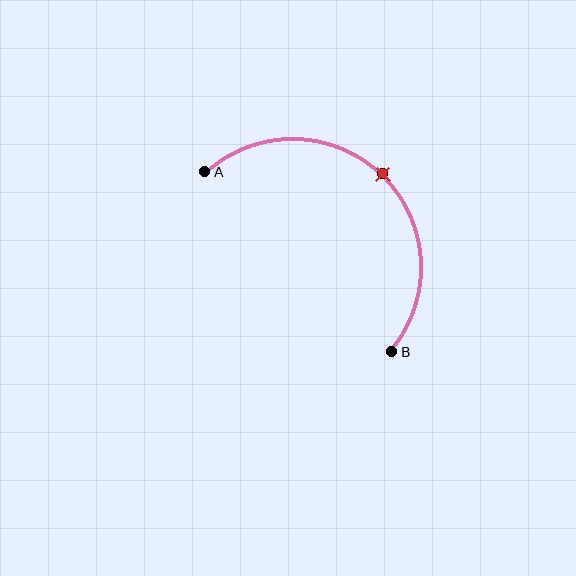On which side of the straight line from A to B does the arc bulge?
The arc bulges above and to the right of the straight line connecting A and B.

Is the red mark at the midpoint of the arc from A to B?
Yes. The red mark lies on the arc at equal arc-length from both A and B — it is the arc midpoint.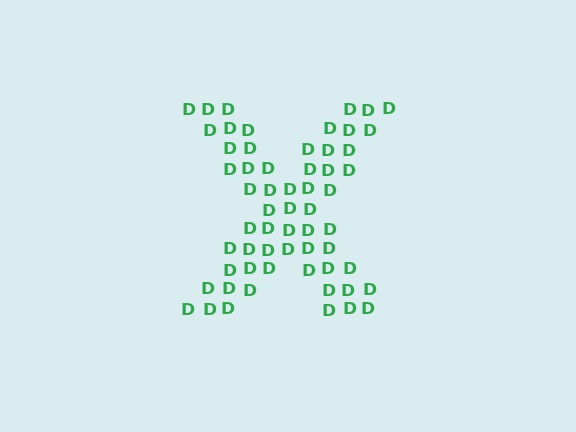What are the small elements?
The small elements are letter D's.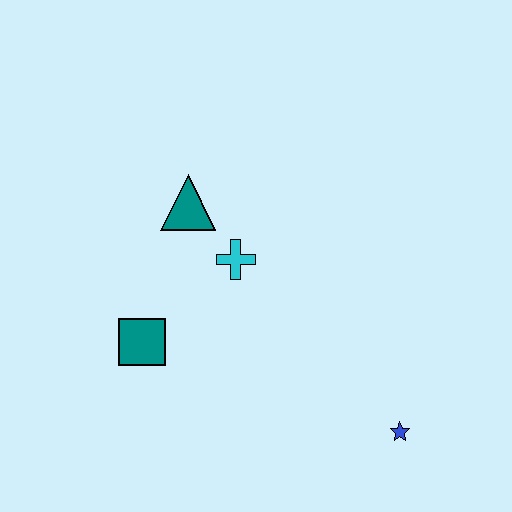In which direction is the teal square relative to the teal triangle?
The teal square is below the teal triangle.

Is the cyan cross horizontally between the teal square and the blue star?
Yes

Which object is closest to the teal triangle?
The cyan cross is closest to the teal triangle.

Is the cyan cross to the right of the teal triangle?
Yes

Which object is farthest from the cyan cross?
The blue star is farthest from the cyan cross.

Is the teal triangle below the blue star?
No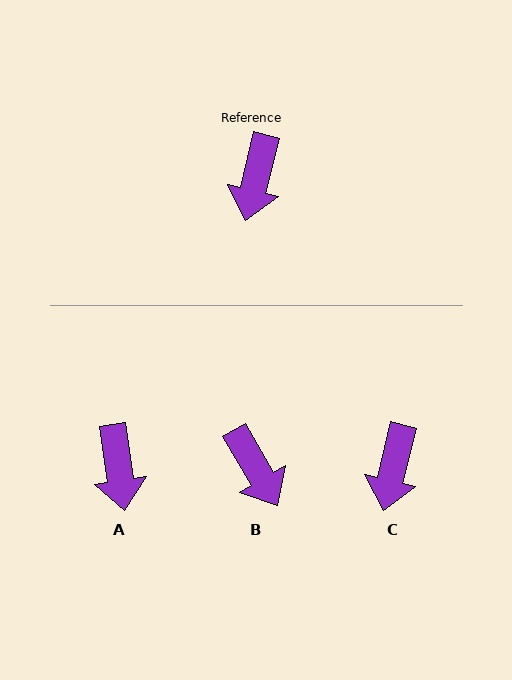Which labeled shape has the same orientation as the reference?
C.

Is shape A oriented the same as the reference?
No, it is off by about 22 degrees.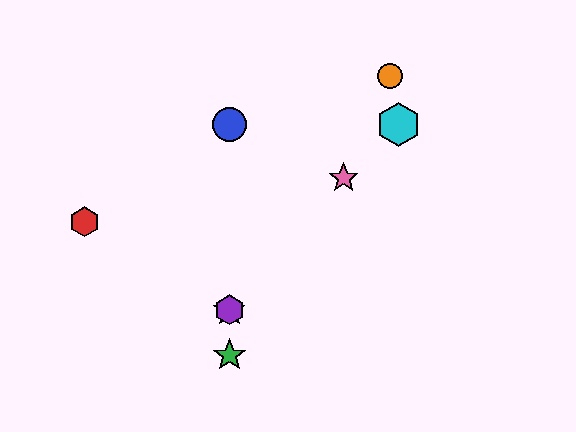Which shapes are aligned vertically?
The blue circle, the green star, the yellow star, the purple hexagon are aligned vertically.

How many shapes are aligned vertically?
4 shapes (the blue circle, the green star, the yellow star, the purple hexagon) are aligned vertically.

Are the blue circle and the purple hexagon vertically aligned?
Yes, both are at x≈229.